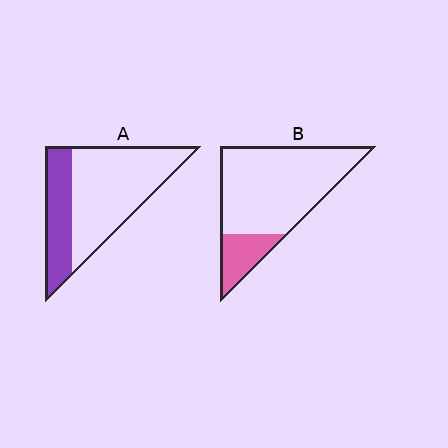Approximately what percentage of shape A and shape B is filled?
A is approximately 30% and B is approximately 20%.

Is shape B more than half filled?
No.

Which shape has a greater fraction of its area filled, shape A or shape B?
Shape A.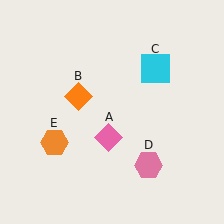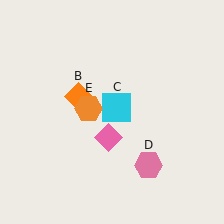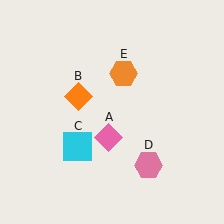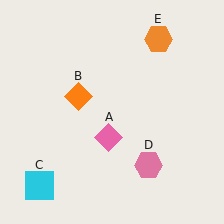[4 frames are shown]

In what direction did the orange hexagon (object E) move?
The orange hexagon (object E) moved up and to the right.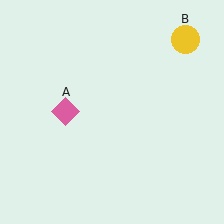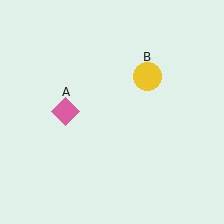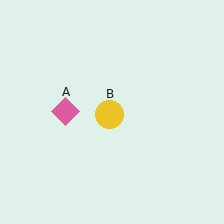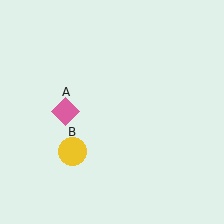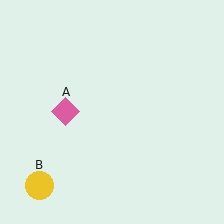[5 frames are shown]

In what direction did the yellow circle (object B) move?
The yellow circle (object B) moved down and to the left.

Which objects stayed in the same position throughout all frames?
Pink diamond (object A) remained stationary.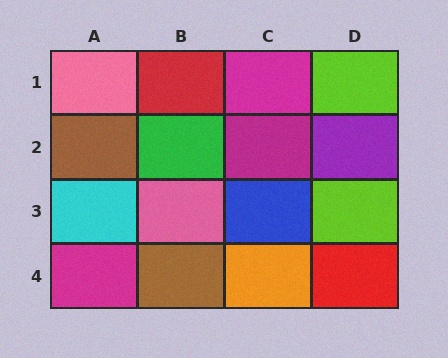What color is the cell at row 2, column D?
Purple.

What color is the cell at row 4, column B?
Brown.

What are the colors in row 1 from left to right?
Pink, red, magenta, lime.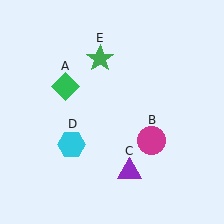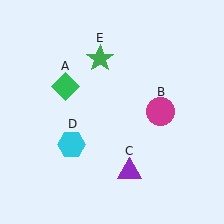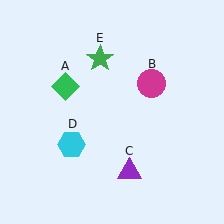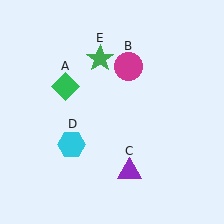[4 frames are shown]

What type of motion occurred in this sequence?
The magenta circle (object B) rotated counterclockwise around the center of the scene.